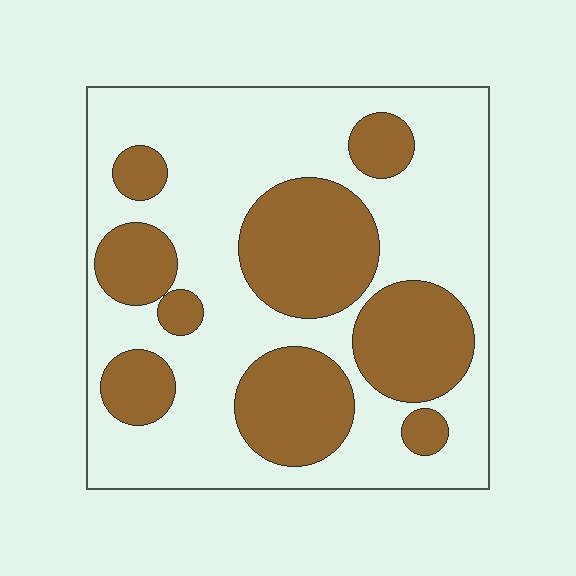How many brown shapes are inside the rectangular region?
9.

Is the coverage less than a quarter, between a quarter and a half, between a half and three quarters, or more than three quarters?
Between a quarter and a half.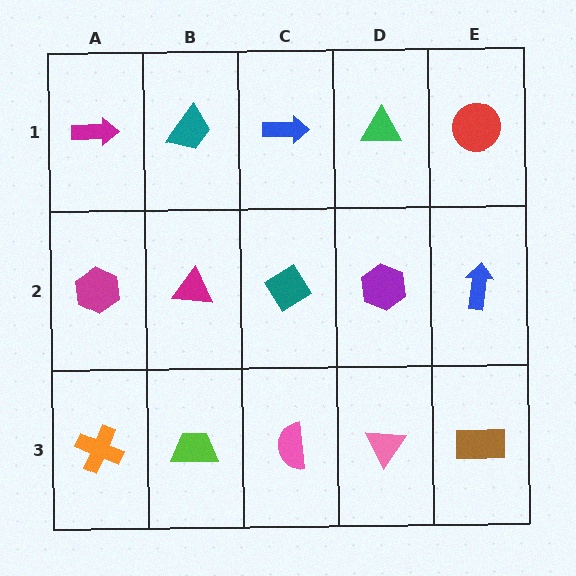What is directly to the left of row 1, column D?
A blue arrow.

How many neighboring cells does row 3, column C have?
3.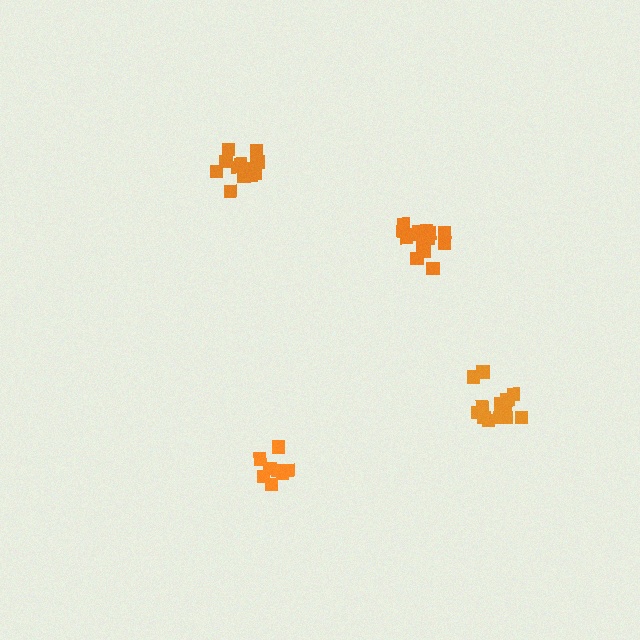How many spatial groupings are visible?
There are 4 spatial groupings.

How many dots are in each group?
Group 1: 14 dots, Group 2: 15 dots, Group 3: 15 dots, Group 4: 10 dots (54 total).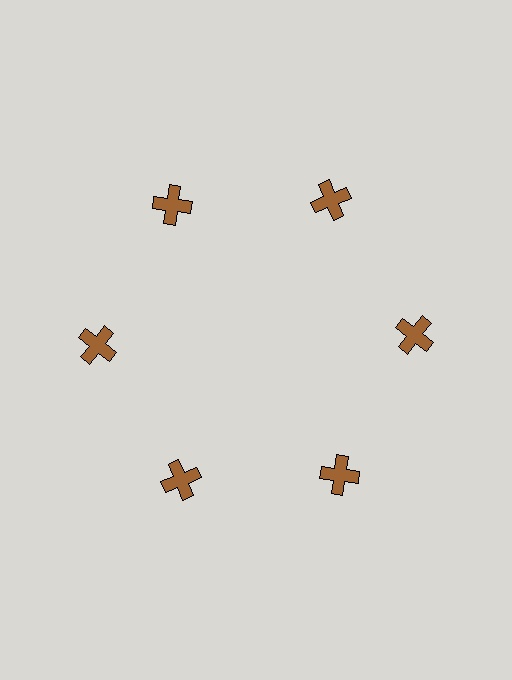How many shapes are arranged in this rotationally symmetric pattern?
There are 6 shapes, arranged in 6 groups of 1.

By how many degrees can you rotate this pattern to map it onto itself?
The pattern maps onto itself every 60 degrees of rotation.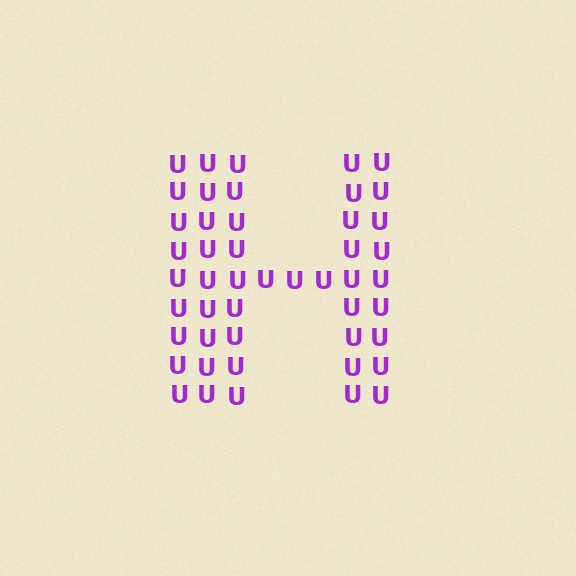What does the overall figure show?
The overall figure shows the letter H.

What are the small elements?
The small elements are letter U's.